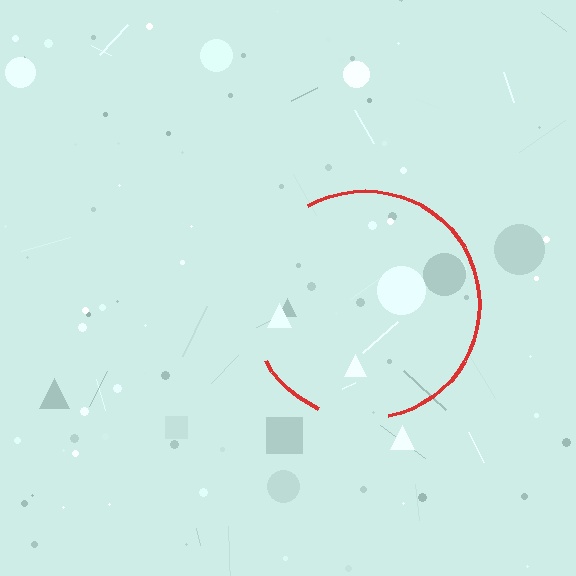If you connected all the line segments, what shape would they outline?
They would outline a circle.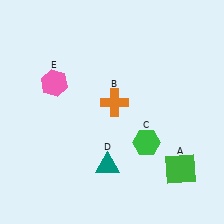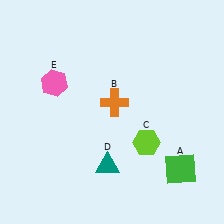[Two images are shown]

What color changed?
The hexagon (C) changed from green in Image 1 to lime in Image 2.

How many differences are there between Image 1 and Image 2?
There is 1 difference between the two images.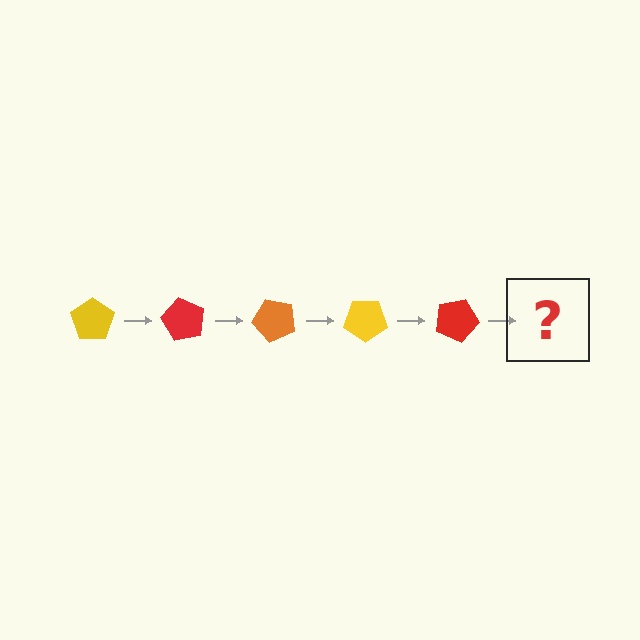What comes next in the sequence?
The next element should be an orange pentagon, rotated 300 degrees from the start.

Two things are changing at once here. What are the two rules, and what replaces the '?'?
The two rules are that it rotates 60 degrees each step and the color cycles through yellow, red, and orange. The '?' should be an orange pentagon, rotated 300 degrees from the start.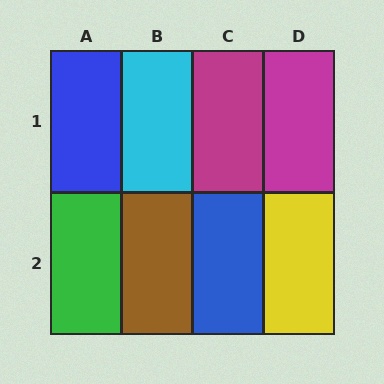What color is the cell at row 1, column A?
Blue.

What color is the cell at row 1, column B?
Cyan.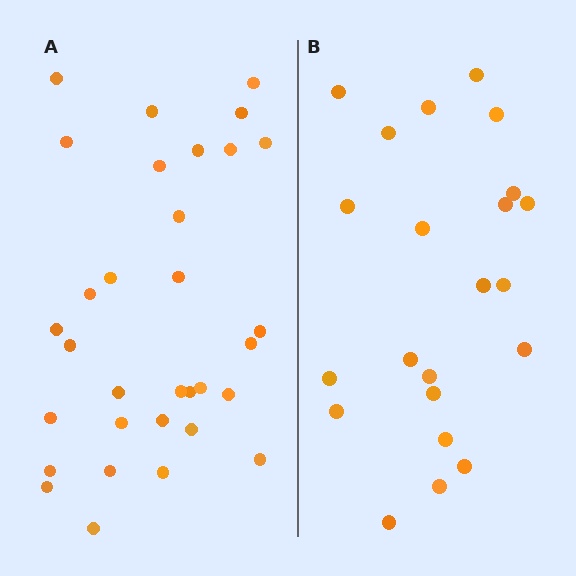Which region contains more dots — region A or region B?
Region A (the left region) has more dots.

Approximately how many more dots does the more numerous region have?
Region A has roughly 10 or so more dots than region B.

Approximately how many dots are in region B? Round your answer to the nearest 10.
About 20 dots. (The exact count is 22, which rounds to 20.)